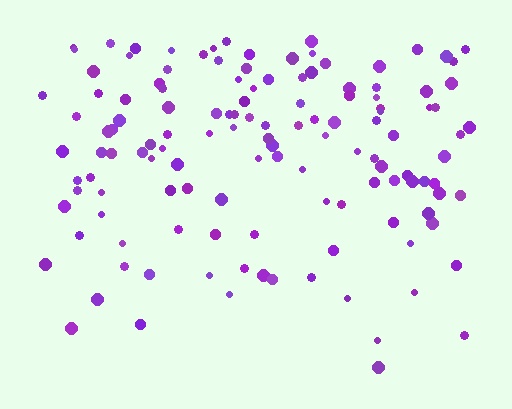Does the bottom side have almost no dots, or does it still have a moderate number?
Still a moderate number, just noticeably fewer than the top.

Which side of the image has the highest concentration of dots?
The top.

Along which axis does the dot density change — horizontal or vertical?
Vertical.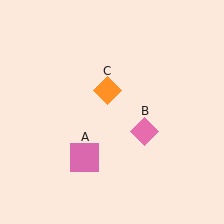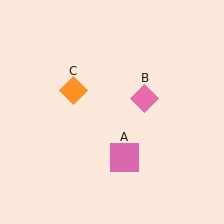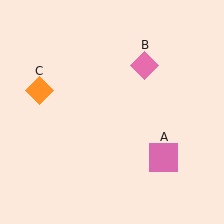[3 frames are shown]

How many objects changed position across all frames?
3 objects changed position: pink square (object A), pink diamond (object B), orange diamond (object C).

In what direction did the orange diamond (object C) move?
The orange diamond (object C) moved left.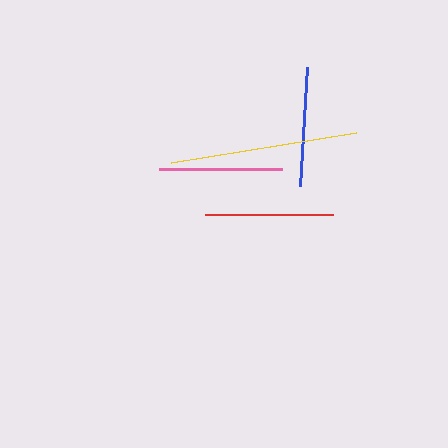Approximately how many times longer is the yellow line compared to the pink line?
The yellow line is approximately 1.5 times the length of the pink line.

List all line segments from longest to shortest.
From longest to shortest: yellow, red, pink, blue.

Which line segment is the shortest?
The blue line is the shortest at approximately 119 pixels.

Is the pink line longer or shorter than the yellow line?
The yellow line is longer than the pink line.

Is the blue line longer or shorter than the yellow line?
The yellow line is longer than the blue line.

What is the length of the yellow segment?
The yellow segment is approximately 187 pixels long.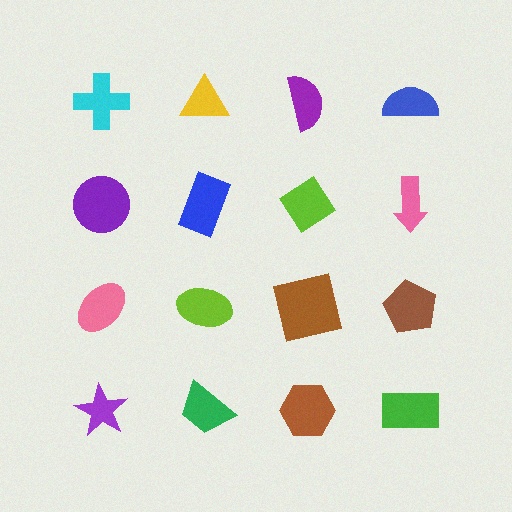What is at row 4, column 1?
A purple star.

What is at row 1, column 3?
A purple semicircle.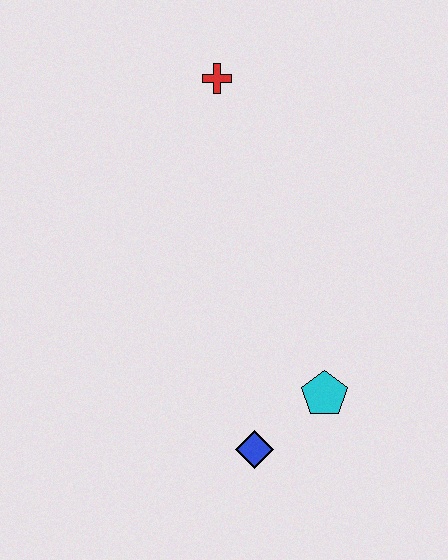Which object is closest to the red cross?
The cyan pentagon is closest to the red cross.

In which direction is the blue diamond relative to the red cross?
The blue diamond is below the red cross.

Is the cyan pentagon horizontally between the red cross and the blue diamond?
No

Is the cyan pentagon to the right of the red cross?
Yes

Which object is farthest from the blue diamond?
The red cross is farthest from the blue diamond.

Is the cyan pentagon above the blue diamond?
Yes